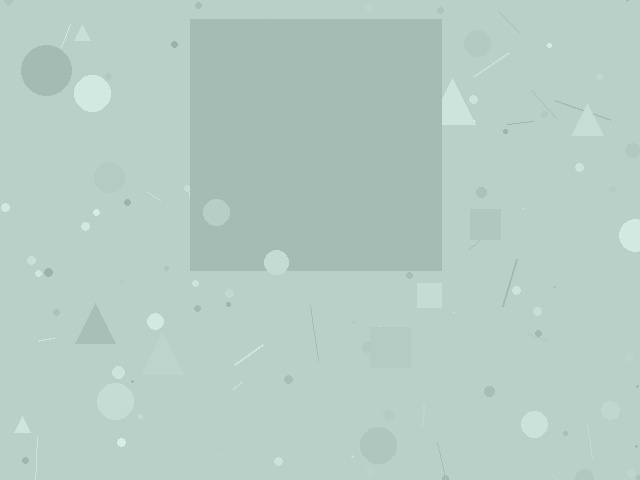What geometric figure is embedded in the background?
A square is embedded in the background.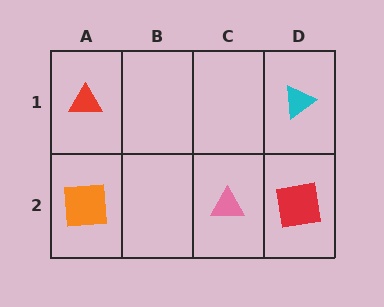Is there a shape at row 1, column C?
No, that cell is empty.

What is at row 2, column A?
An orange square.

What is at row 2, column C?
A pink triangle.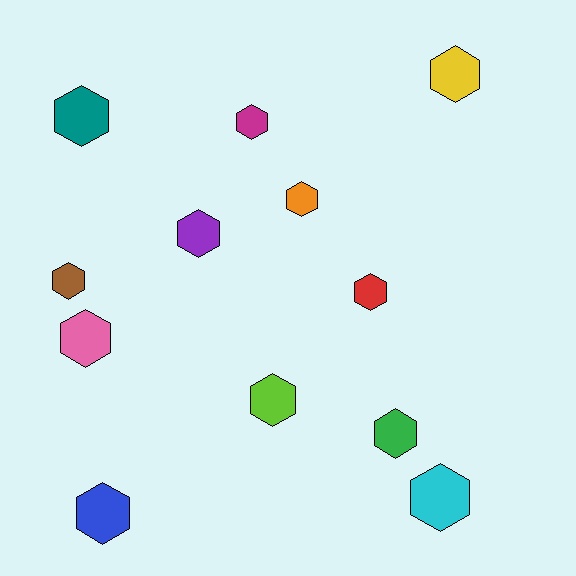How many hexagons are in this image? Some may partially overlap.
There are 12 hexagons.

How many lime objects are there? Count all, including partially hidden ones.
There is 1 lime object.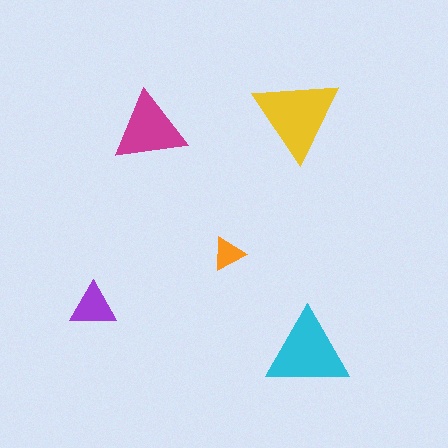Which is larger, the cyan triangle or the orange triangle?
The cyan one.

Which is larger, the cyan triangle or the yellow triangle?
The yellow one.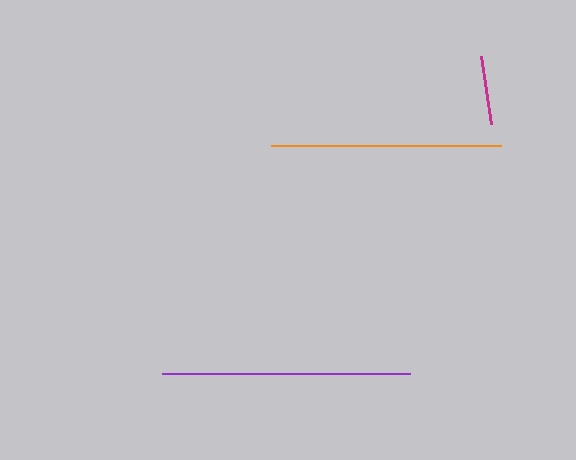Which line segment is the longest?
The purple line is the longest at approximately 248 pixels.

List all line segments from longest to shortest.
From longest to shortest: purple, orange, magenta.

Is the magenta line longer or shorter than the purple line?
The purple line is longer than the magenta line.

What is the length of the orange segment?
The orange segment is approximately 230 pixels long.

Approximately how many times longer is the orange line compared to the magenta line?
The orange line is approximately 3.4 times the length of the magenta line.